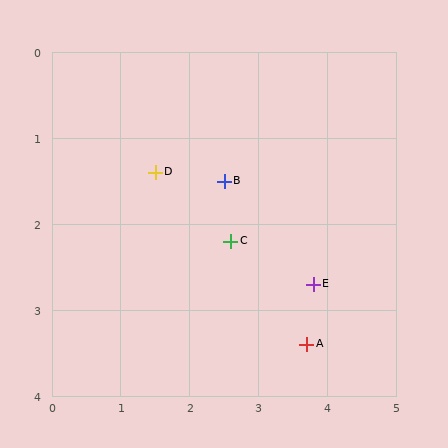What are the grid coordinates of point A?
Point A is at approximately (3.7, 3.4).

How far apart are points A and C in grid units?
Points A and C are about 1.6 grid units apart.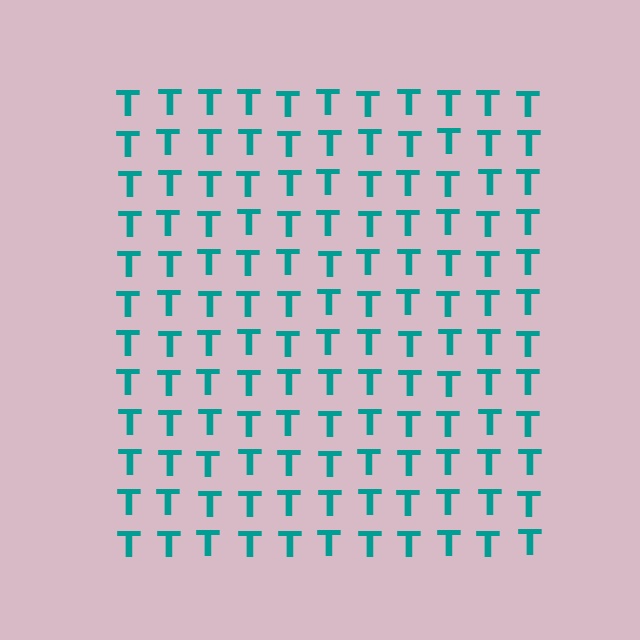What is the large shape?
The large shape is a square.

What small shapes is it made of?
It is made of small letter T's.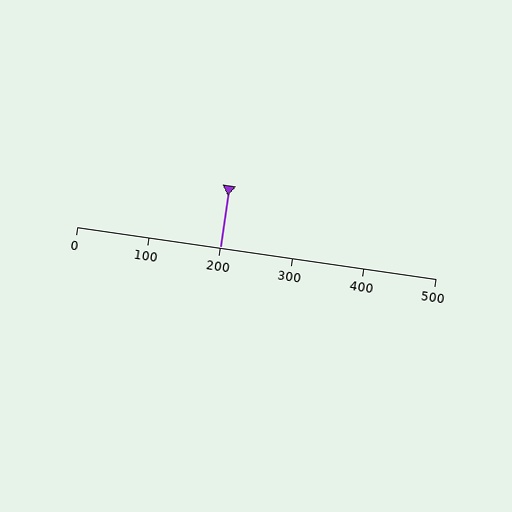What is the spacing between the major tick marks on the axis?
The major ticks are spaced 100 apart.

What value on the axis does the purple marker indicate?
The marker indicates approximately 200.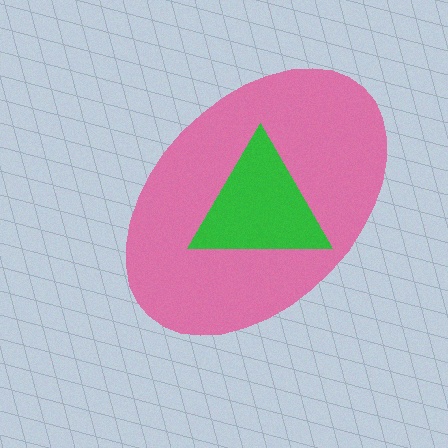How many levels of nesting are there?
2.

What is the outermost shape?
The pink ellipse.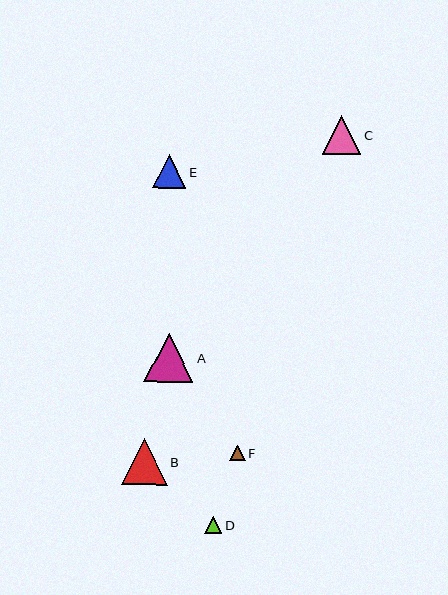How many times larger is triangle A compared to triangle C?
Triangle A is approximately 1.3 times the size of triangle C.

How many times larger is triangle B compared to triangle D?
Triangle B is approximately 2.7 times the size of triangle D.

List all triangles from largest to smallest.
From largest to smallest: A, B, C, E, D, F.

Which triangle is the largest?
Triangle A is the largest with a size of approximately 49 pixels.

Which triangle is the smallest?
Triangle F is the smallest with a size of approximately 16 pixels.